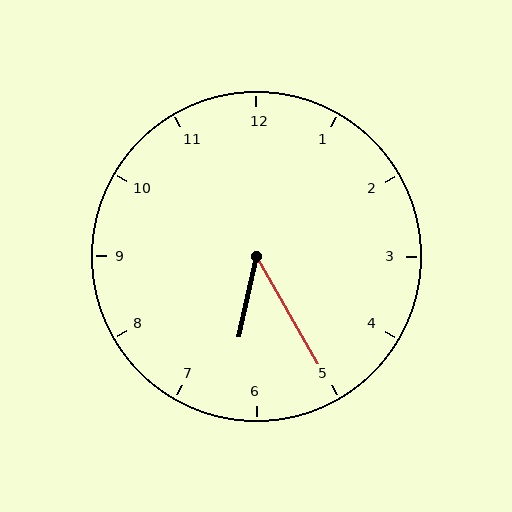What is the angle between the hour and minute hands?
Approximately 42 degrees.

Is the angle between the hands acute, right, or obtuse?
It is acute.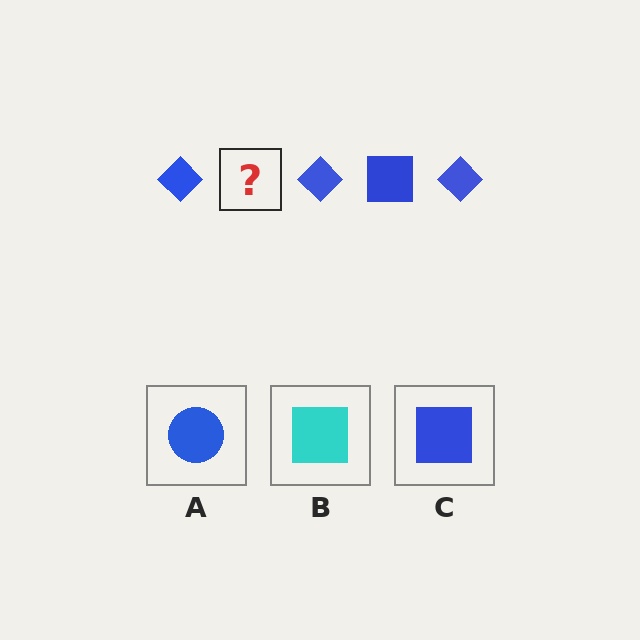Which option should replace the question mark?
Option C.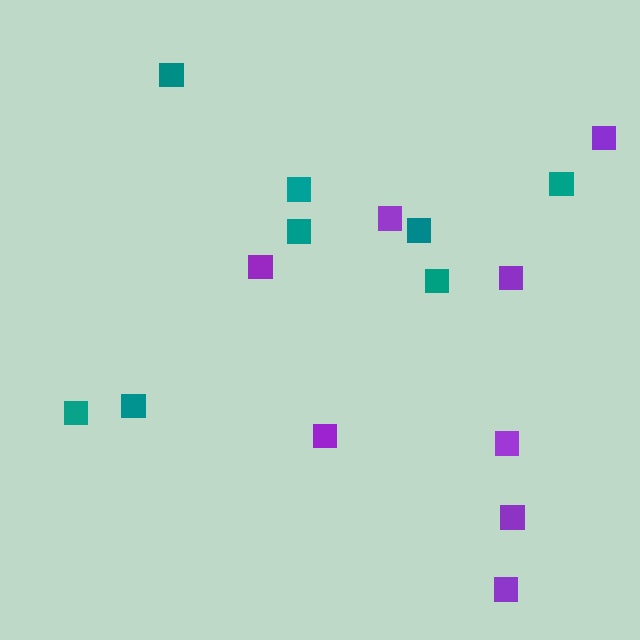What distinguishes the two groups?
There are 2 groups: one group of purple squares (8) and one group of teal squares (8).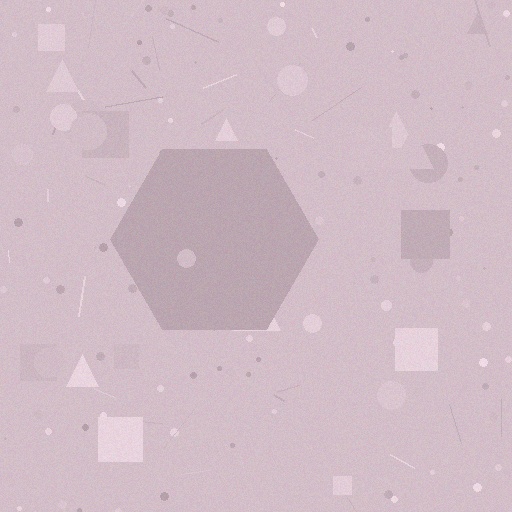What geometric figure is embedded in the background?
A hexagon is embedded in the background.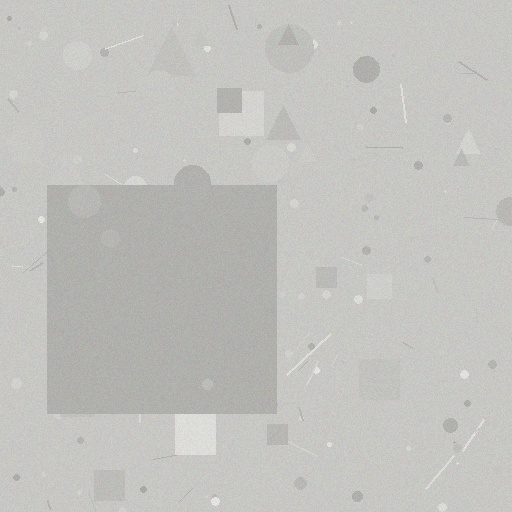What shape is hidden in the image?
A square is hidden in the image.